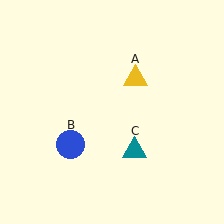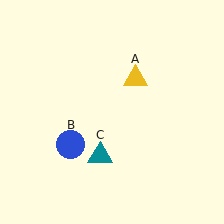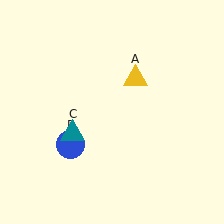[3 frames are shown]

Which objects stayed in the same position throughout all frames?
Yellow triangle (object A) and blue circle (object B) remained stationary.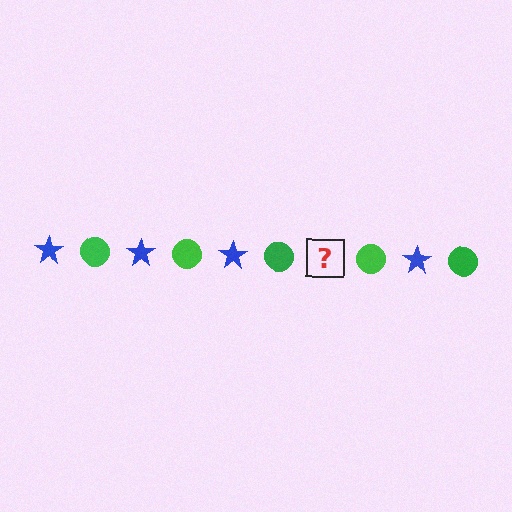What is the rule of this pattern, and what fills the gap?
The rule is that the pattern alternates between blue star and green circle. The gap should be filled with a blue star.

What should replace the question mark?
The question mark should be replaced with a blue star.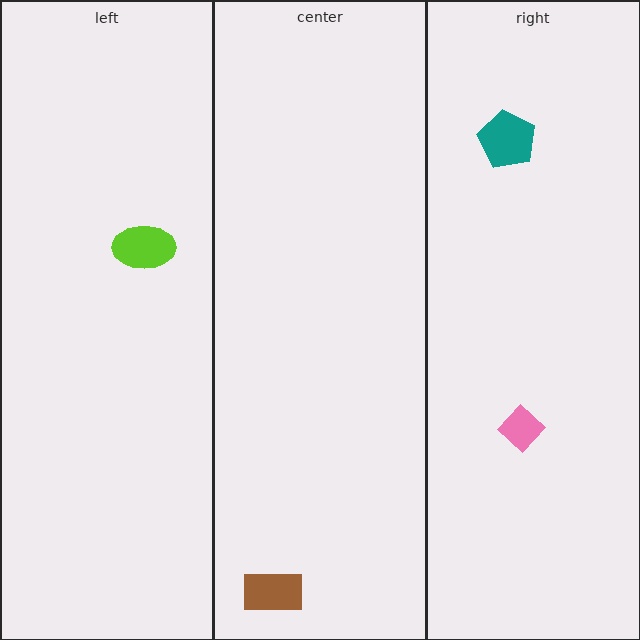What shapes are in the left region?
The lime ellipse.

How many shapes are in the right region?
2.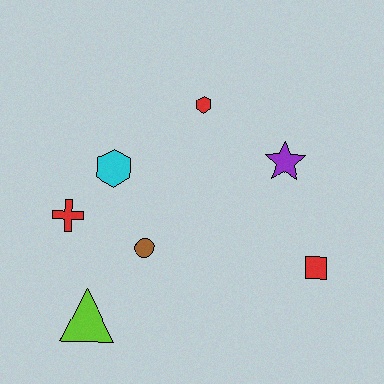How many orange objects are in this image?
There are no orange objects.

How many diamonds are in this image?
There are no diamonds.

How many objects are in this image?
There are 7 objects.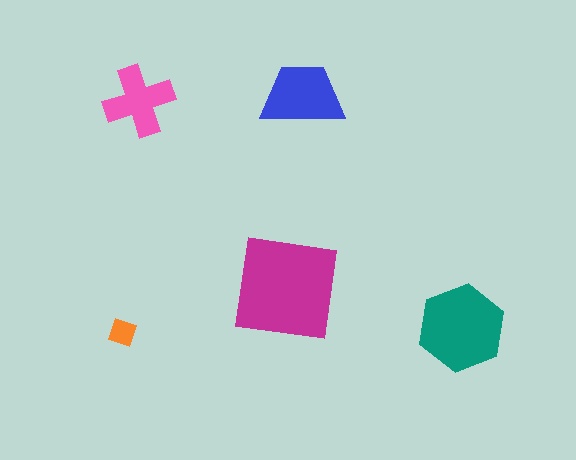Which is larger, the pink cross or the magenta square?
The magenta square.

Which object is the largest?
The magenta square.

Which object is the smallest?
The orange diamond.